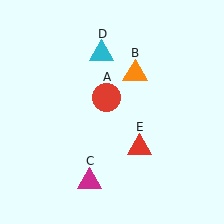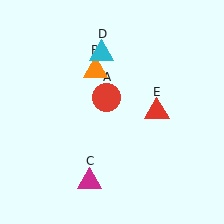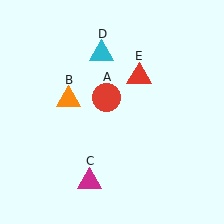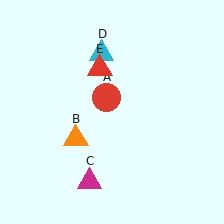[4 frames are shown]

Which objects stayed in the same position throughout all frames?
Red circle (object A) and magenta triangle (object C) and cyan triangle (object D) remained stationary.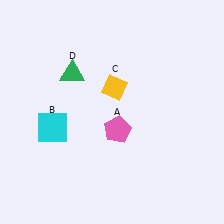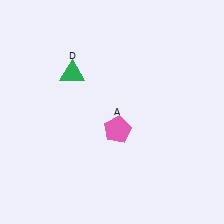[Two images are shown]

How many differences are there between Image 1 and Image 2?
There are 2 differences between the two images.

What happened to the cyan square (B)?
The cyan square (B) was removed in Image 2. It was in the bottom-left area of Image 1.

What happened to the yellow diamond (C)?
The yellow diamond (C) was removed in Image 2. It was in the top-right area of Image 1.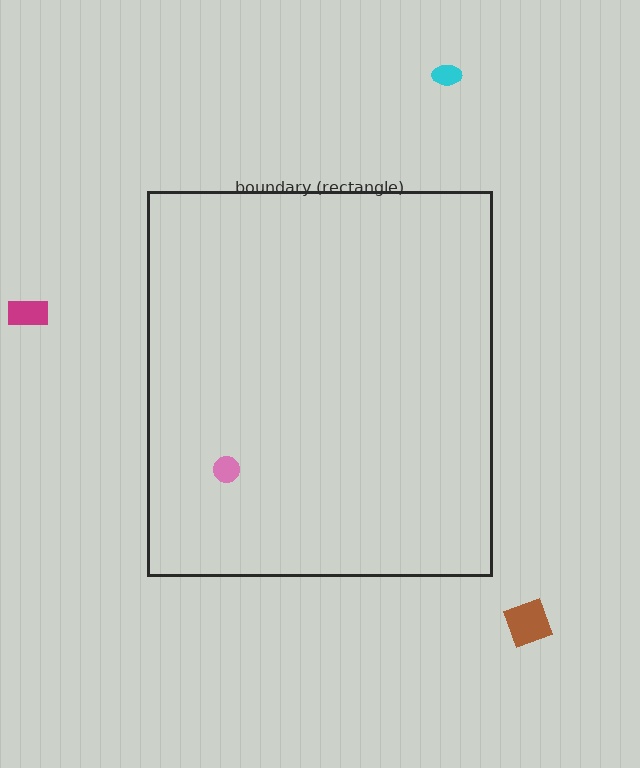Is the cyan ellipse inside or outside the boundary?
Outside.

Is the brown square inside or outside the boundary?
Outside.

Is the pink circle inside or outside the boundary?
Inside.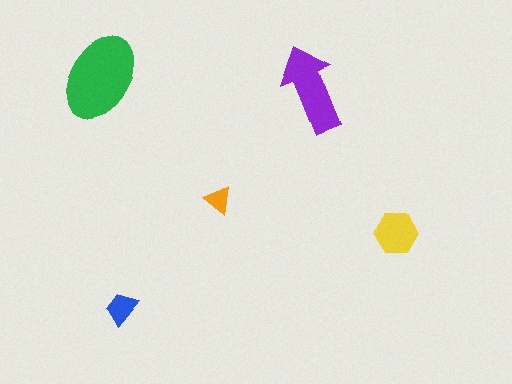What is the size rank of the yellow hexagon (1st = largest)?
3rd.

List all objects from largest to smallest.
The green ellipse, the purple arrow, the yellow hexagon, the blue trapezoid, the orange triangle.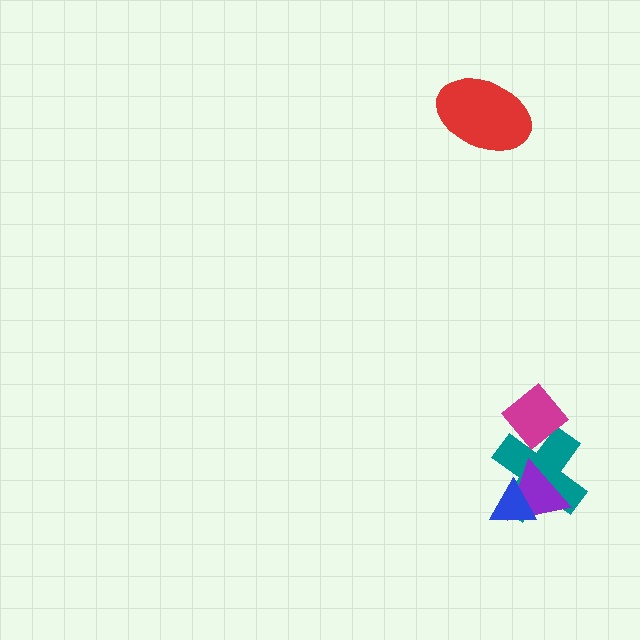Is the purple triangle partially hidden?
Yes, it is partially covered by another shape.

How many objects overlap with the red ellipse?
0 objects overlap with the red ellipse.